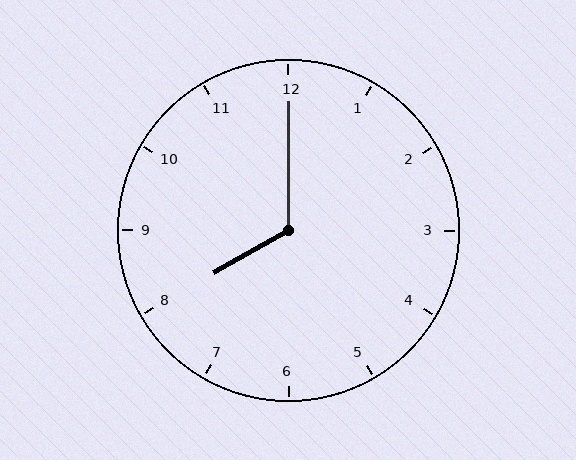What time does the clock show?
8:00.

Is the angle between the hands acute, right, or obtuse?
It is obtuse.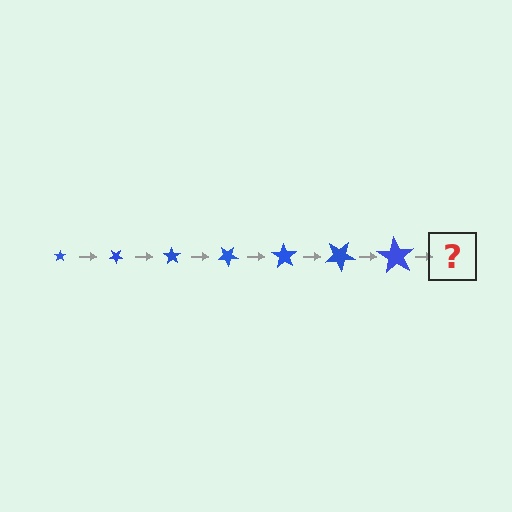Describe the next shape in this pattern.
It should be a star, larger than the previous one and rotated 245 degrees from the start.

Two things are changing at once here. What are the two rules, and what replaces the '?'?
The two rules are that the star grows larger each step and it rotates 35 degrees each step. The '?' should be a star, larger than the previous one and rotated 245 degrees from the start.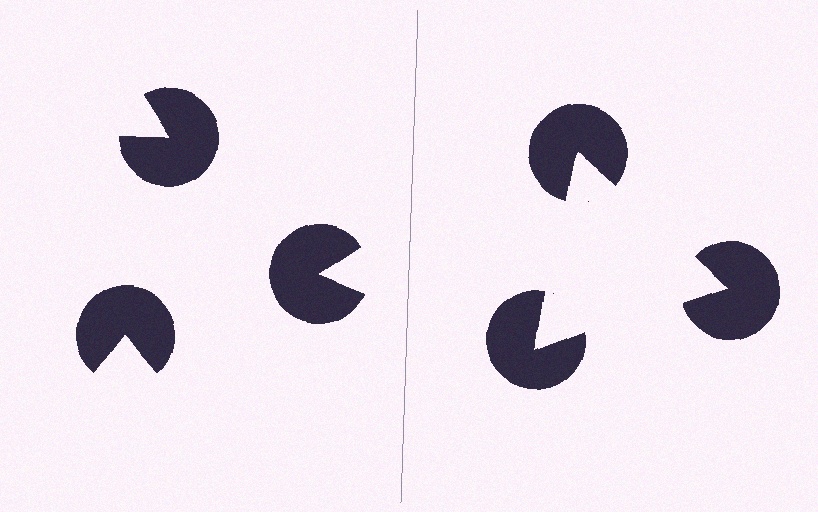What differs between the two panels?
The pac-man discs are positioned identically on both sides; only the wedge orientations differ. On the right they align to a triangle; on the left they are misaligned.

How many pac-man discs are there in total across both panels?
6 — 3 on each side.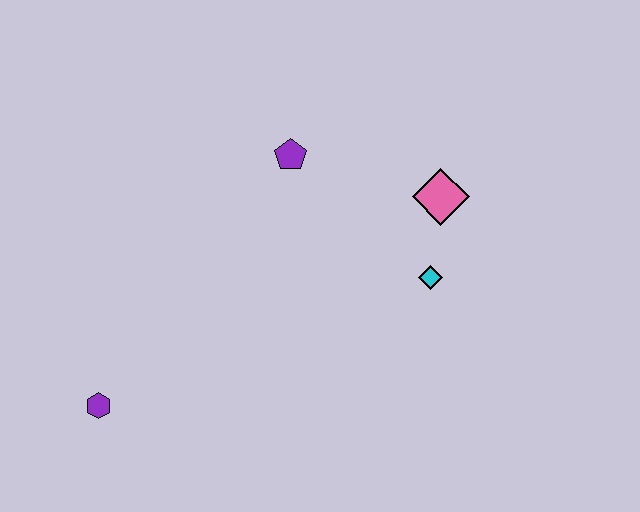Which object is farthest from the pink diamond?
The purple hexagon is farthest from the pink diamond.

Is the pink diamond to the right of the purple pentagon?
Yes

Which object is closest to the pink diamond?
The cyan diamond is closest to the pink diamond.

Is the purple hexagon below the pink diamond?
Yes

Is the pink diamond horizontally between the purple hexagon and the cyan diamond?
No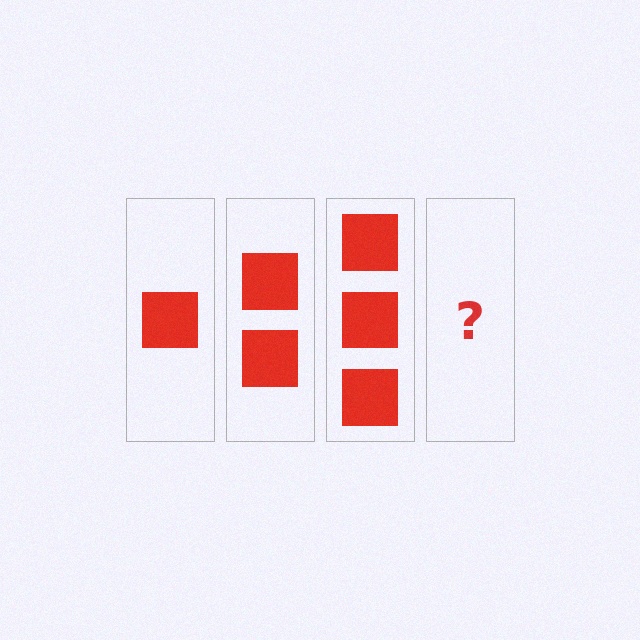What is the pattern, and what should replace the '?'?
The pattern is that each step adds one more square. The '?' should be 4 squares.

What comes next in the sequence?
The next element should be 4 squares.